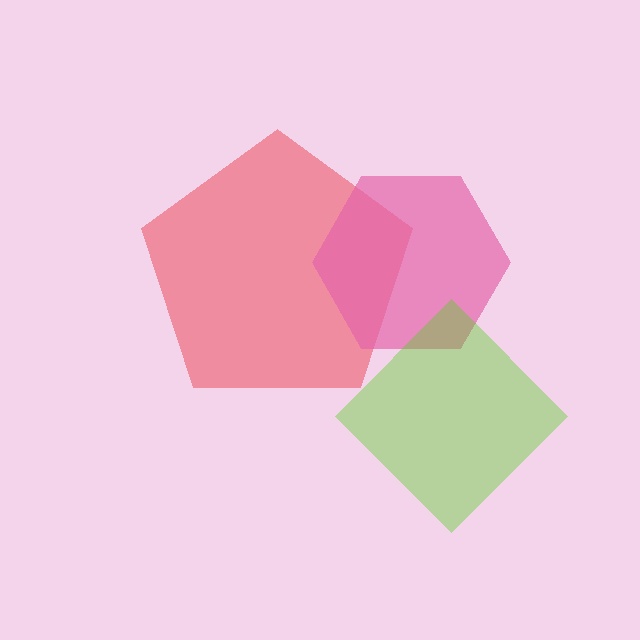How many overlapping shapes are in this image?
There are 3 overlapping shapes in the image.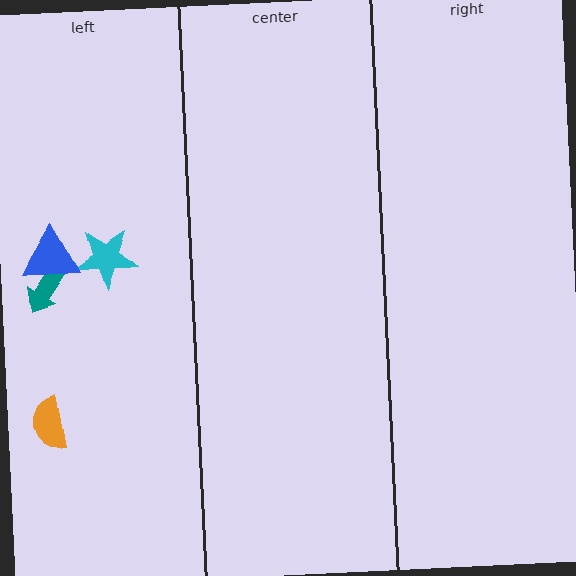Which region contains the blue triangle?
The left region.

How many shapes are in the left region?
4.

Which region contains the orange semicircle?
The left region.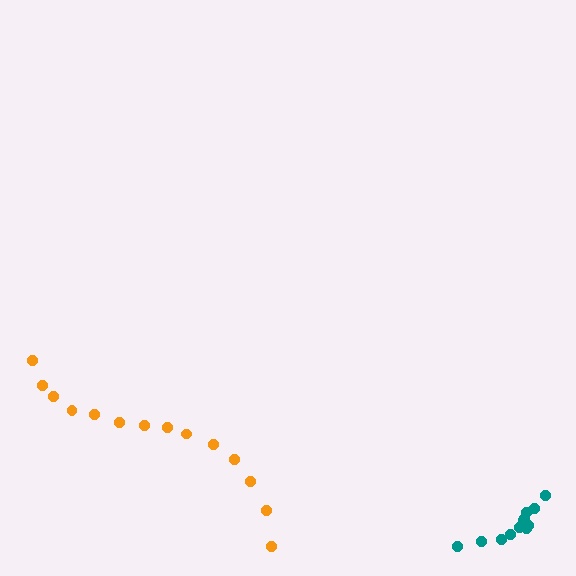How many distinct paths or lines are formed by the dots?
There are 2 distinct paths.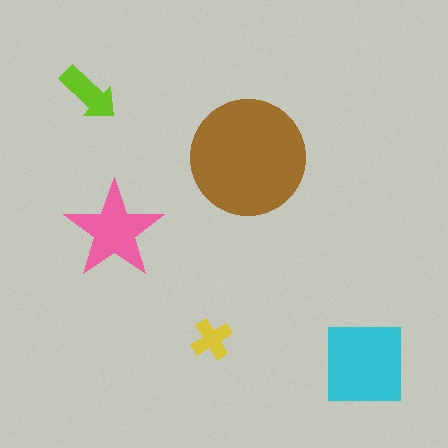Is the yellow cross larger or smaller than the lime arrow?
Smaller.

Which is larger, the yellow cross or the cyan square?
The cyan square.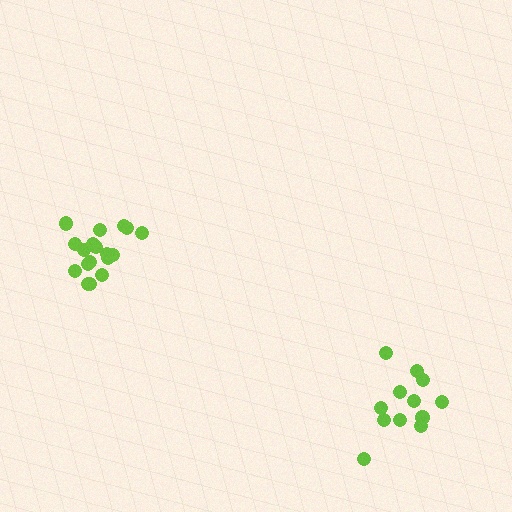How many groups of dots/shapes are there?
There are 2 groups.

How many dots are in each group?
Group 1: 18 dots, Group 2: 12 dots (30 total).